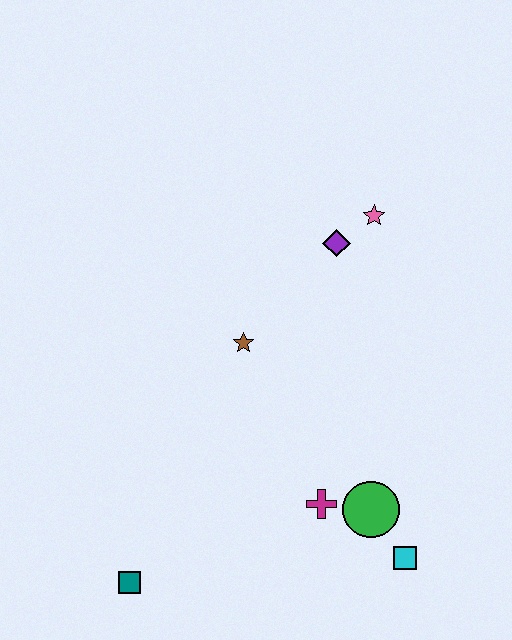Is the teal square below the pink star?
Yes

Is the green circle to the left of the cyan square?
Yes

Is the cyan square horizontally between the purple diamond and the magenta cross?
No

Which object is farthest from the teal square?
The pink star is farthest from the teal square.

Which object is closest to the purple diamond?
The pink star is closest to the purple diamond.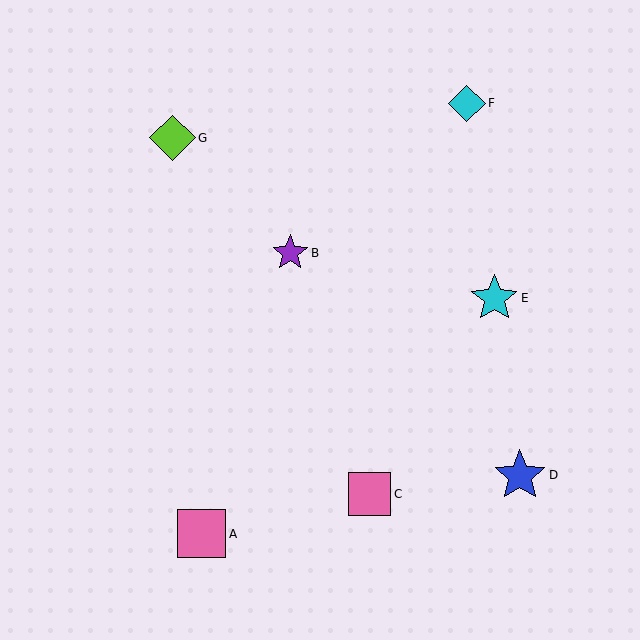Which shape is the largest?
The blue star (labeled D) is the largest.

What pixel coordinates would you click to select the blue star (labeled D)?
Click at (520, 475) to select the blue star D.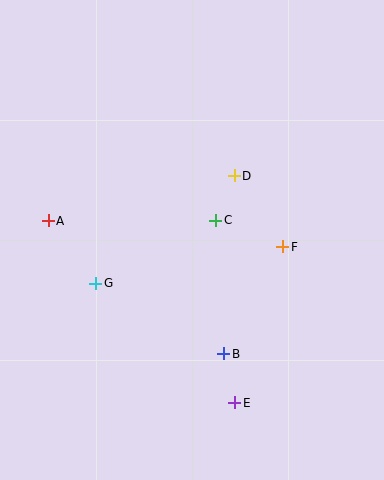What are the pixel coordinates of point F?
Point F is at (283, 247).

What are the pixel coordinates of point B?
Point B is at (224, 354).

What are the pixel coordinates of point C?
Point C is at (216, 220).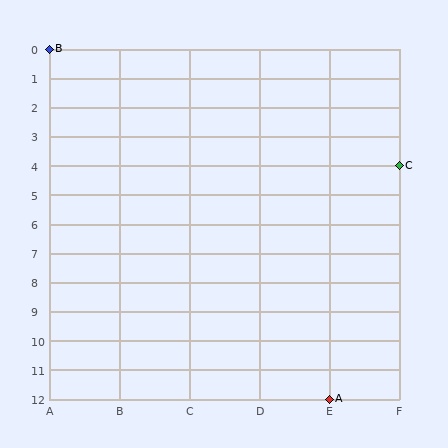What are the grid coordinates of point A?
Point A is at grid coordinates (E, 12).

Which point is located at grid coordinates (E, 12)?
Point A is at (E, 12).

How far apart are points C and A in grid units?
Points C and A are 1 column and 8 rows apart (about 8.1 grid units diagonally).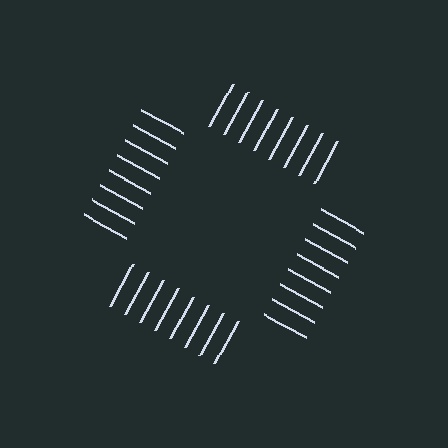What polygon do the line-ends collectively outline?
An illusory square — the line segments terminate on its edges but no continuous stroke is drawn.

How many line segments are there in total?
32 — 8 along each of the 4 edges.